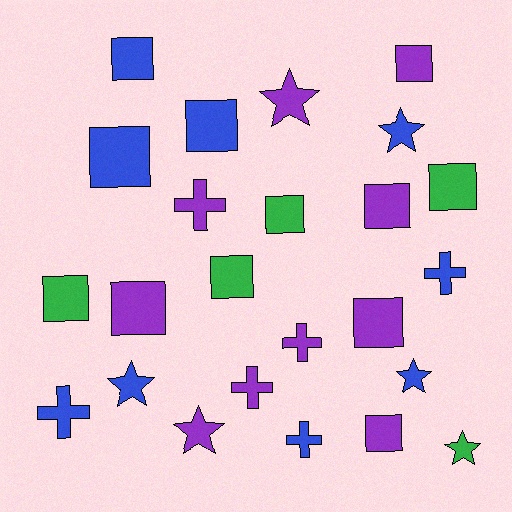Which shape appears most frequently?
Square, with 12 objects.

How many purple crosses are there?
There are 3 purple crosses.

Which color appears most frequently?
Purple, with 10 objects.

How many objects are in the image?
There are 24 objects.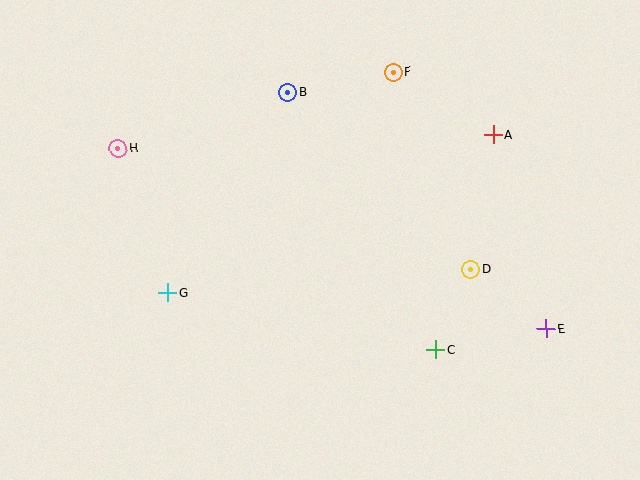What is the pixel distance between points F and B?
The distance between F and B is 108 pixels.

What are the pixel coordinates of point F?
Point F is at (393, 72).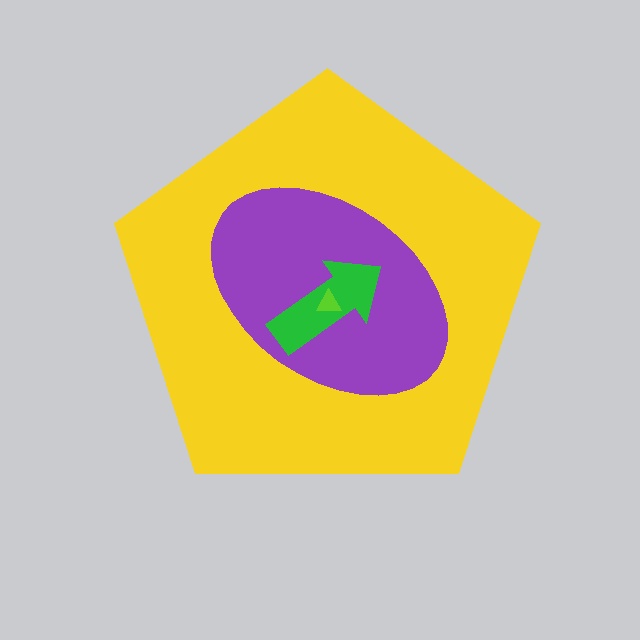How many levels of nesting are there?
4.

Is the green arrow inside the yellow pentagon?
Yes.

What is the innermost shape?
The lime triangle.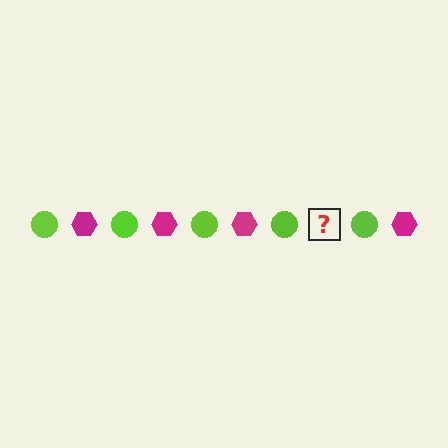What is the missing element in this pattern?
The missing element is a magenta hexagon.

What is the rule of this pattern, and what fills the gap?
The rule is that the pattern alternates between lime circle and magenta hexagon. The gap should be filled with a magenta hexagon.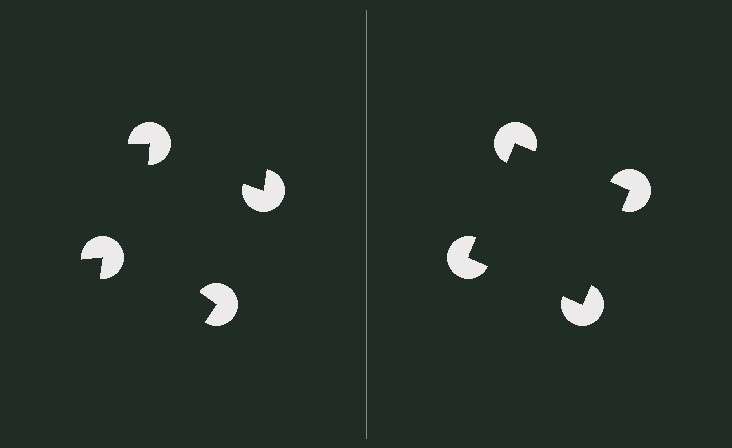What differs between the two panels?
The pac-man discs are positioned identically on both sides; only the wedge orientations differ. On the right they align to a square; on the left they are misaligned.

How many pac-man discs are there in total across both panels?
8 — 4 on each side.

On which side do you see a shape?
An illusory square appears on the right side. On the left side the wedge cuts are rotated, so no coherent shape forms.